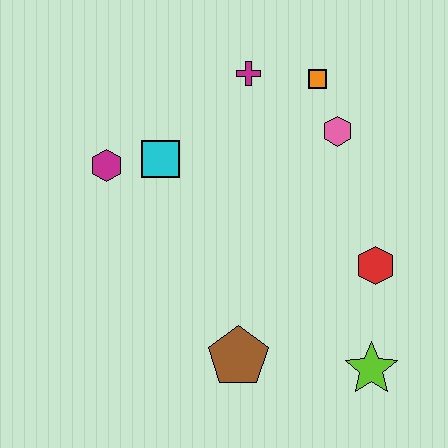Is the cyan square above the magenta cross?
No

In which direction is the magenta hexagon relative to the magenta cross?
The magenta hexagon is to the left of the magenta cross.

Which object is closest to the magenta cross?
The orange square is closest to the magenta cross.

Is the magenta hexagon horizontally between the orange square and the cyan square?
No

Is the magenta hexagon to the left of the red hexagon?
Yes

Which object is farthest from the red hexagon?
The magenta hexagon is farthest from the red hexagon.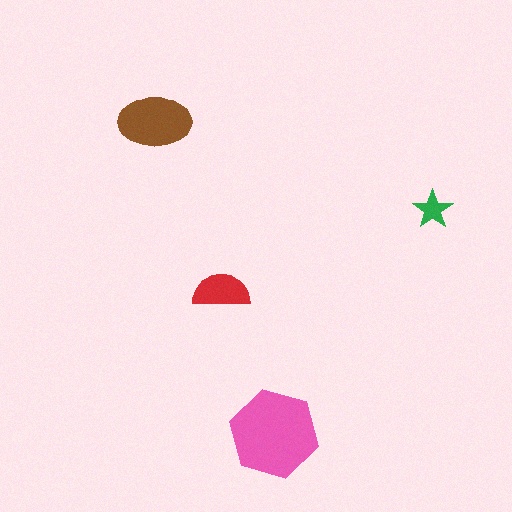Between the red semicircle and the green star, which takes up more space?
The red semicircle.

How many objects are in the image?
There are 4 objects in the image.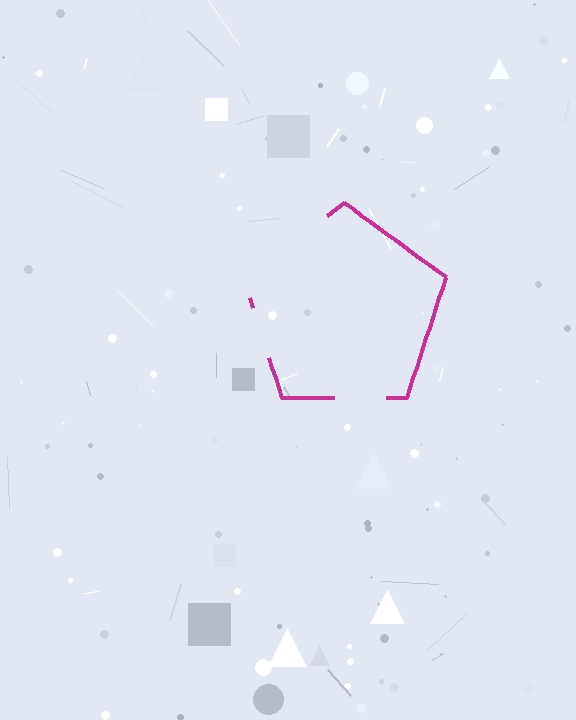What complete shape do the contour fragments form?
The contour fragments form a pentagon.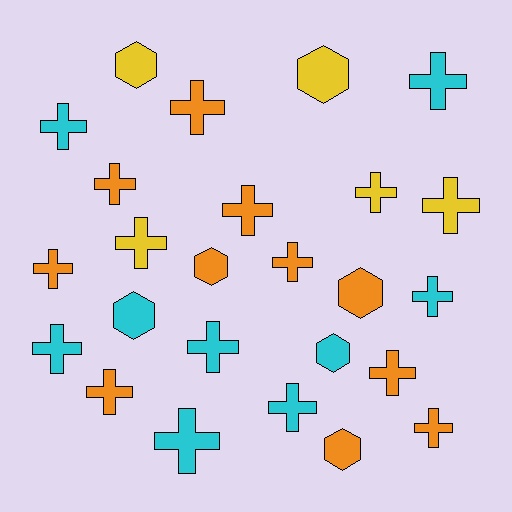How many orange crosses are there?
There are 8 orange crosses.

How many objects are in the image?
There are 25 objects.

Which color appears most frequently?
Orange, with 11 objects.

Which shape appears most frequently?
Cross, with 18 objects.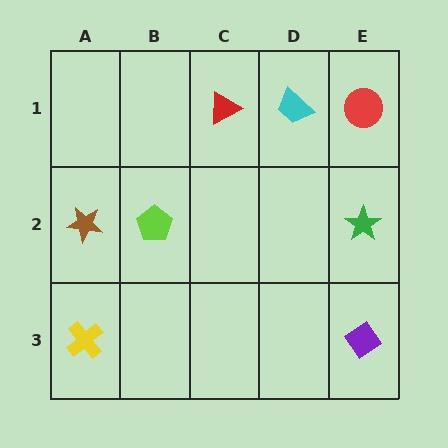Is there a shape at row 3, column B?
No, that cell is empty.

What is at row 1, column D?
A cyan trapezoid.